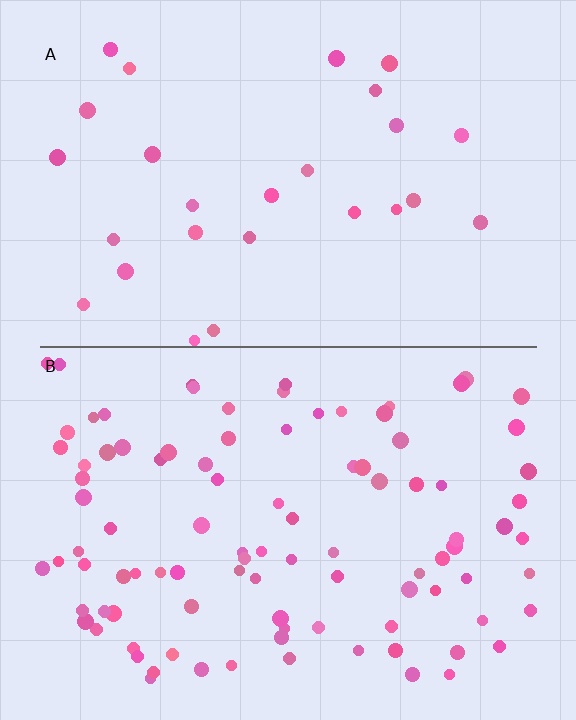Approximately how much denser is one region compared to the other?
Approximately 3.6× — region B over region A.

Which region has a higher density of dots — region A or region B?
B (the bottom).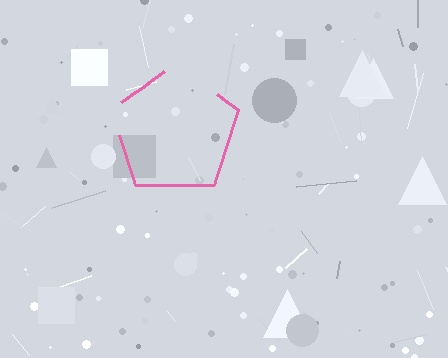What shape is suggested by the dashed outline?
The dashed outline suggests a pentagon.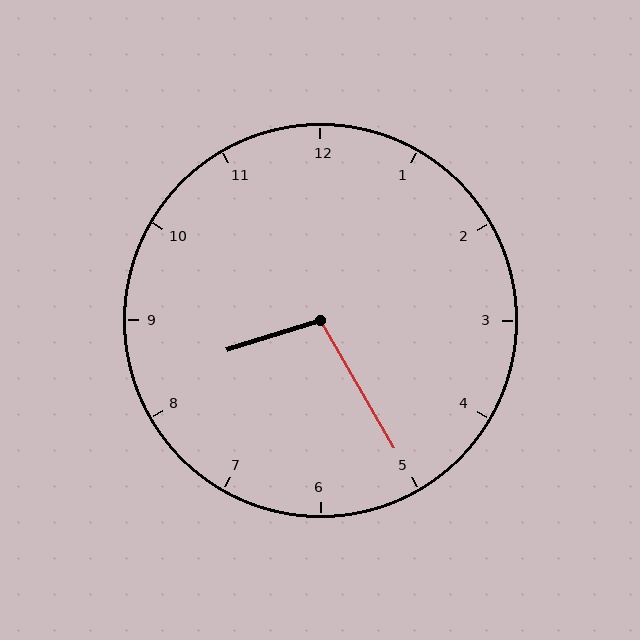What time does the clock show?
8:25.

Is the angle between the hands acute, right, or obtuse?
It is obtuse.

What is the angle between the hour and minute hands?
Approximately 102 degrees.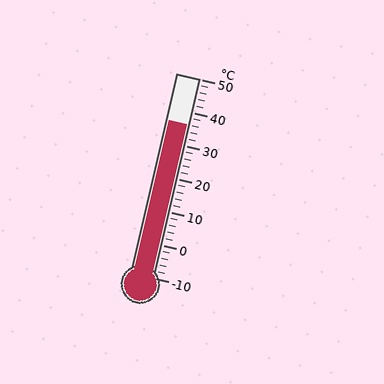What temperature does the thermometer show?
The thermometer shows approximately 36°C.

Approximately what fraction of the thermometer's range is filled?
The thermometer is filled to approximately 75% of its range.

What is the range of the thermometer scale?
The thermometer scale ranges from -10°C to 50°C.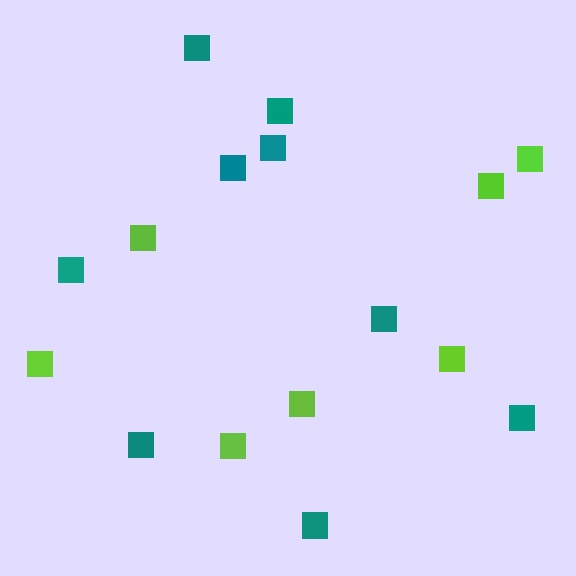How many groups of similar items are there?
There are 2 groups: one group of lime squares (7) and one group of teal squares (9).